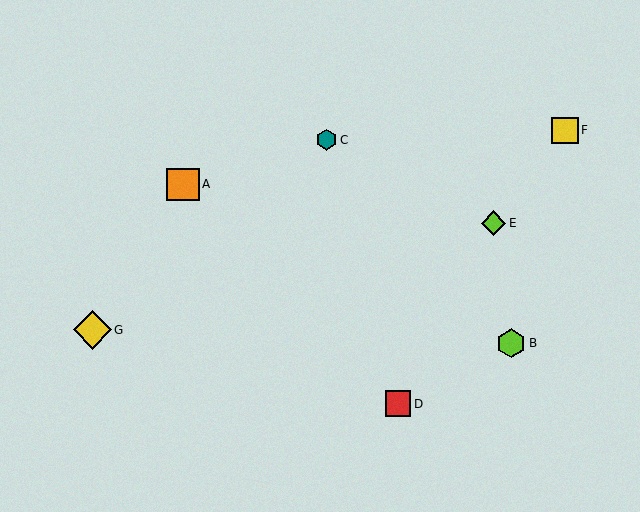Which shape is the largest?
The yellow diamond (labeled G) is the largest.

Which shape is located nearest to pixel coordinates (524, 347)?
The lime hexagon (labeled B) at (511, 343) is nearest to that location.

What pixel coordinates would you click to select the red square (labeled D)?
Click at (398, 404) to select the red square D.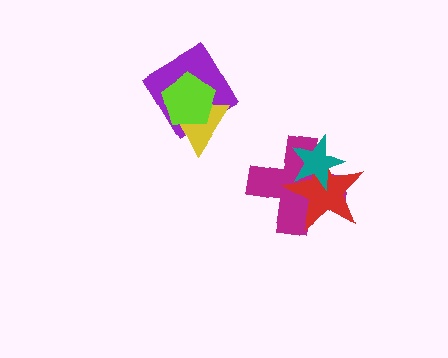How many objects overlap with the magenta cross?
2 objects overlap with the magenta cross.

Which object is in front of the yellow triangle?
The lime pentagon is in front of the yellow triangle.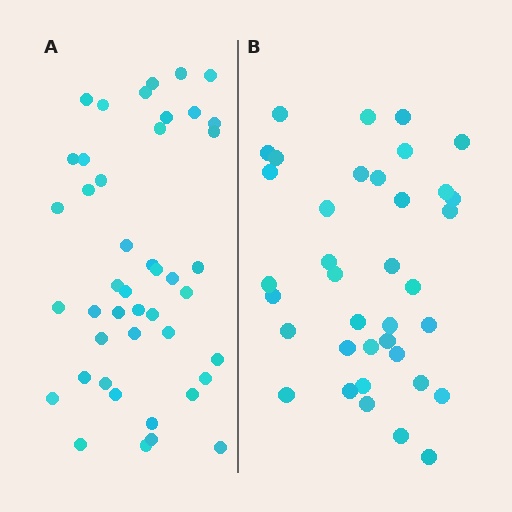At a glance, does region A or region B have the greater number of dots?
Region A (the left region) has more dots.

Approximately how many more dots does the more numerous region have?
Region A has roughly 8 or so more dots than region B.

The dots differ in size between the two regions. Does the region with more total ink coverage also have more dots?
No. Region B has more total ink coverage because its dots are larger, but region A actually contains more individual dots. Total area can be misleading — the number of items is what matters here.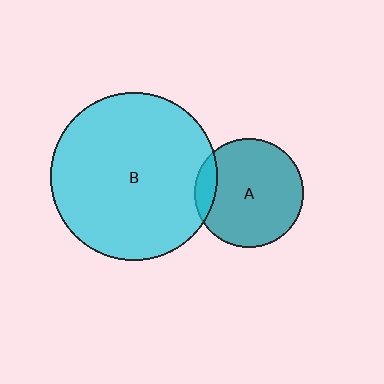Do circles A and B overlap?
Yes.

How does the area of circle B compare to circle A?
Approximately 2.4 times.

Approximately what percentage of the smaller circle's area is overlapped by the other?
Approximately 10%.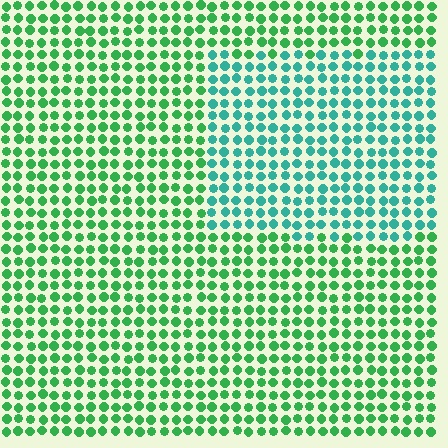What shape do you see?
I see a rectangle.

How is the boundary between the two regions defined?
The boundary is defined purely by a slight shift in hue (about 38 degrees). Spacing, size, and orientation are identical on both sides.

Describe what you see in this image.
The image is filled with small green elements in a uniform arrangement. A rectangle-shaped region is visible where the elements are tinted to a slightly different hue, forming a subtle color boundary.